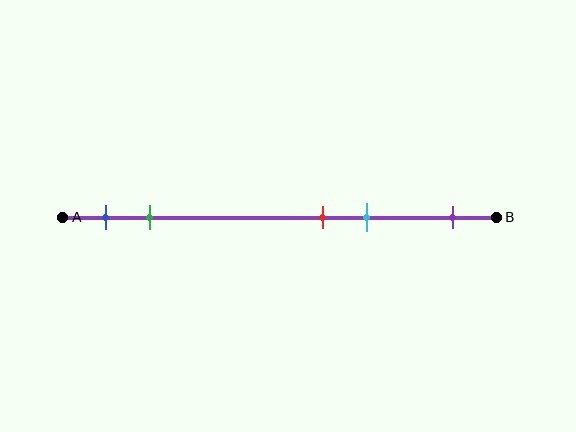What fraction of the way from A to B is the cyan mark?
The cyan mark is approximately 70% (0.7) of the way from A to B.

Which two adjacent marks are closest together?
The red and cyan marks are the closest adjacent pair.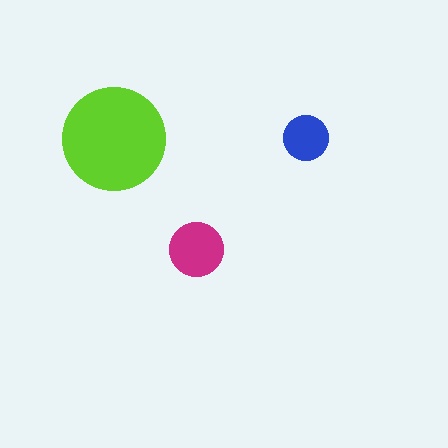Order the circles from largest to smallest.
the lime one, the magenta one, the blue one.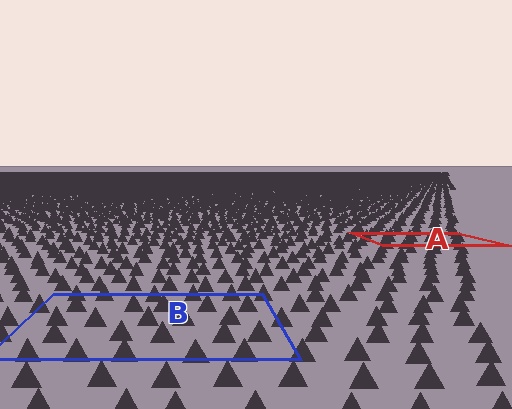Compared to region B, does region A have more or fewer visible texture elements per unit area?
Region A has more texture elements per unit area — they are packed more densely because it is farther away.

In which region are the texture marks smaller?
The texture marks are smaller in region A, because it is farther away.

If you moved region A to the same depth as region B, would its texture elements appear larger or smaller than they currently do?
They would appear larger. At a closer depth, the same texture elements are projected at a bigger on-screen size.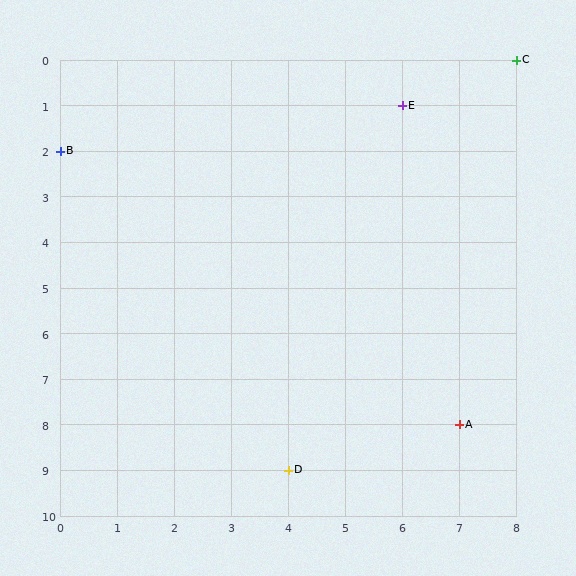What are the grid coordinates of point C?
Point C is at grid coordinates (8, 0).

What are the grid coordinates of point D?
Point D is at grid coordinates (4, 9).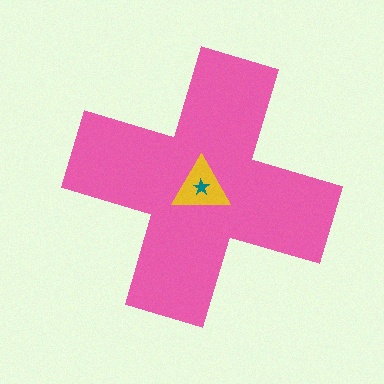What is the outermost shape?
The pink cross.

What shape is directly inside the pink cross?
The yellow triangle.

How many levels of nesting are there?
3.